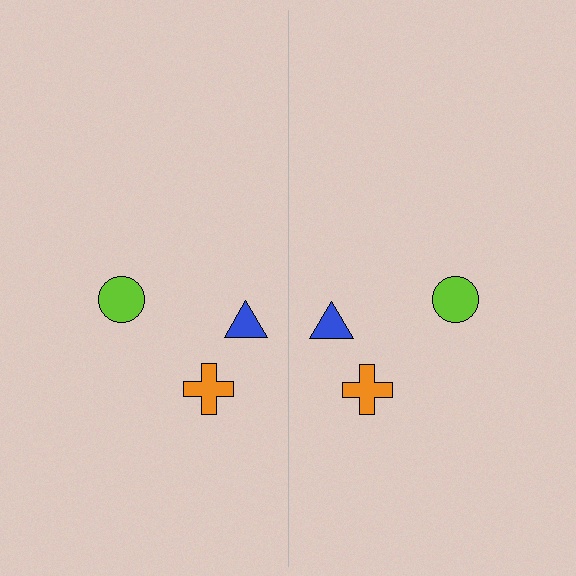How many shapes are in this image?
There are 6 shapes in this image.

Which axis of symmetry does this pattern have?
The pattern has a vertical axis of symmetry running through the center of the image.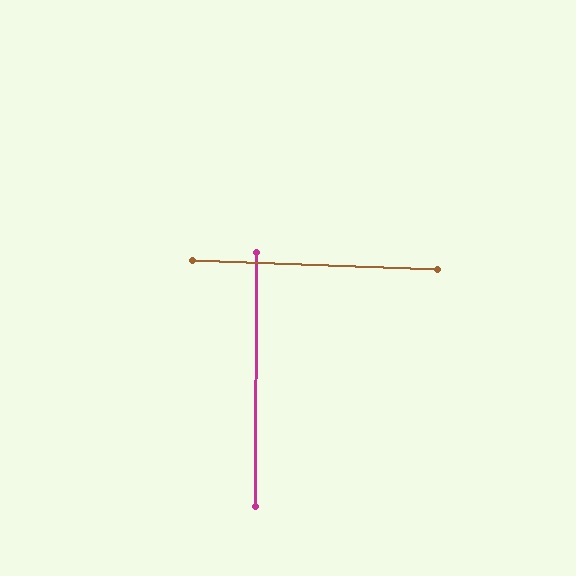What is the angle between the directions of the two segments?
Approximately 88 degrees.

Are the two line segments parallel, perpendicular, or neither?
Perpendicular — they meet at approximately 88°.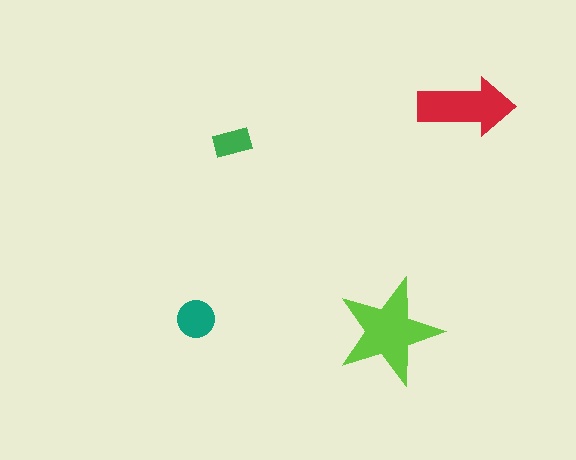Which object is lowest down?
The lime star is bottommost.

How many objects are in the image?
There are 4 objects in the image.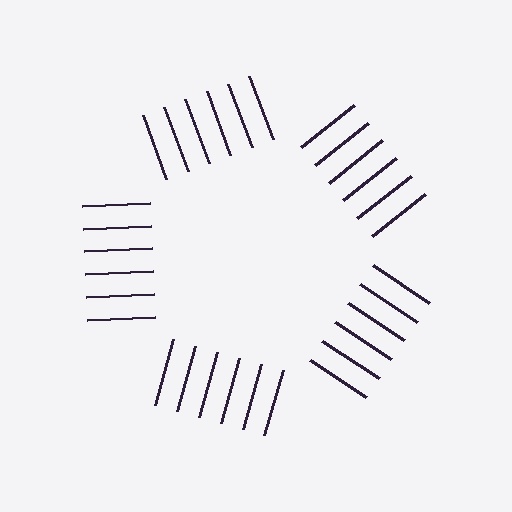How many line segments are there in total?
30 — 6 along each of the 5 edges.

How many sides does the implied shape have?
5 sides — the line-ends trace a pentagon.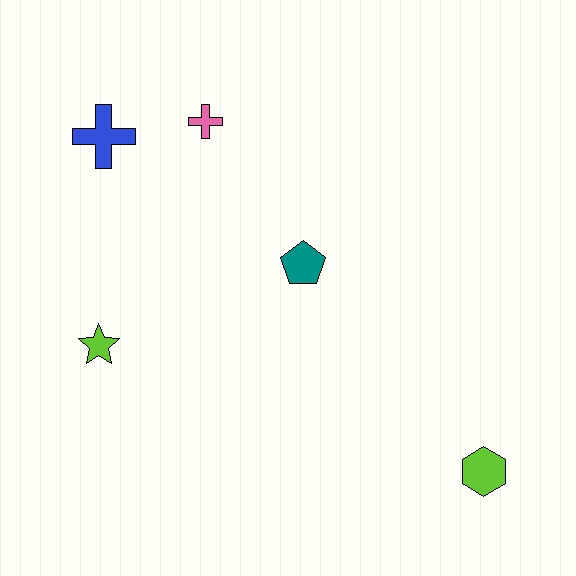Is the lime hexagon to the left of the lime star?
No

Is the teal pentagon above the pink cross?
No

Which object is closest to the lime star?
The blue cross is closest to the lime star.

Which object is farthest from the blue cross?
The lime hexagon is farthest from the blue cross.